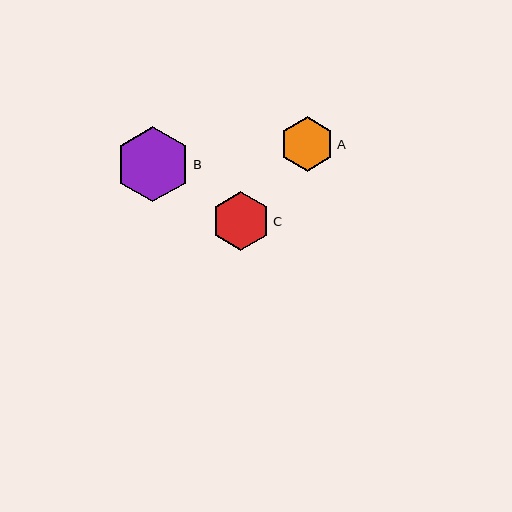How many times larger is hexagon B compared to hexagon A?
Hexagon B is approximately 1.4 times the size of hexagon A.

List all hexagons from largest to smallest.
From largest to smallest: B, C, A.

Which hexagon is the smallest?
Hexagon A is the smallest with a size of approximately 55 pixels.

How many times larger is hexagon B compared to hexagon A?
Hexagon B is approximately 1.4 times the size of hexagon A.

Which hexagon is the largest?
Hexagon B is the largest with a size of approximately 75 pixels.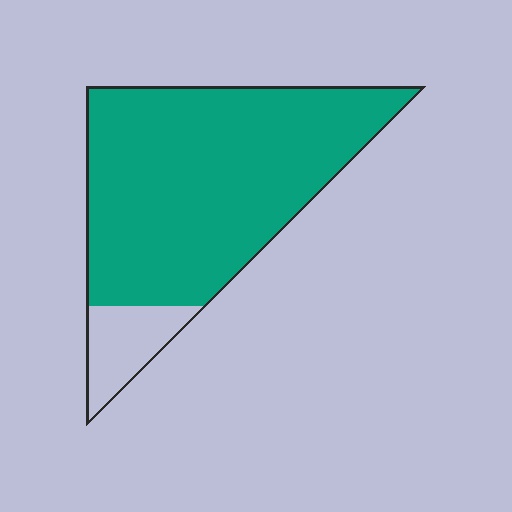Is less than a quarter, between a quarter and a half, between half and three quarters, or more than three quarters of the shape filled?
More than three quarters.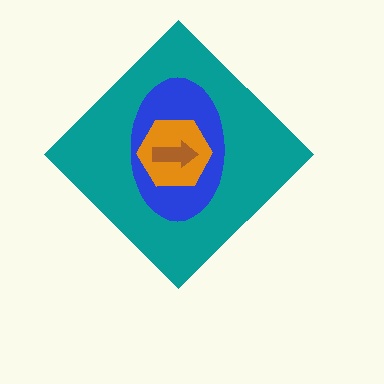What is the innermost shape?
The brown arrow.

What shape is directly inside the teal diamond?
The blue ellipse.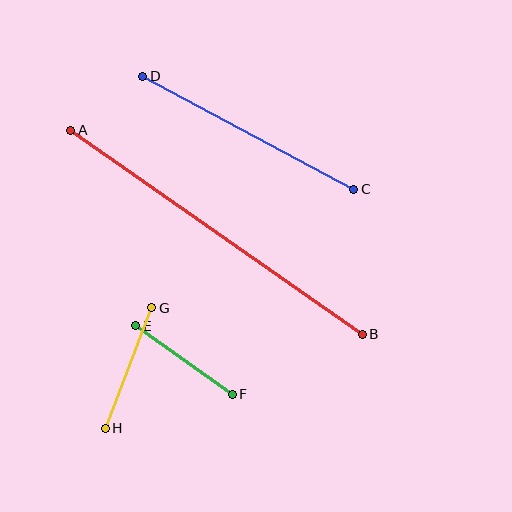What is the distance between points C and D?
The distance is approximately 239 pixels.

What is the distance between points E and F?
The distance is approximately 118 pixels.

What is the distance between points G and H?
The distance is approximately 129 pixels.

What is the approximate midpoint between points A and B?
The midpoint is at approximately (217, 232) pixels.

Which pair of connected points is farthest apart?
Points A and B are farthest apart.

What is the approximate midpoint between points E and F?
The midpoint is at approximately (184, 360) pixels.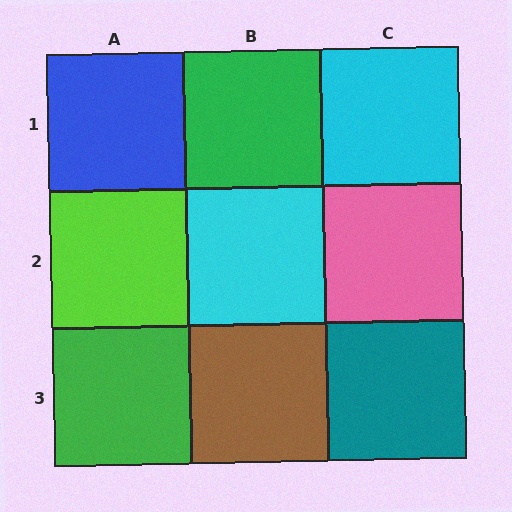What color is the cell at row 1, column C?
Cyan.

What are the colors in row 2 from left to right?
Lime, cyan, pink.